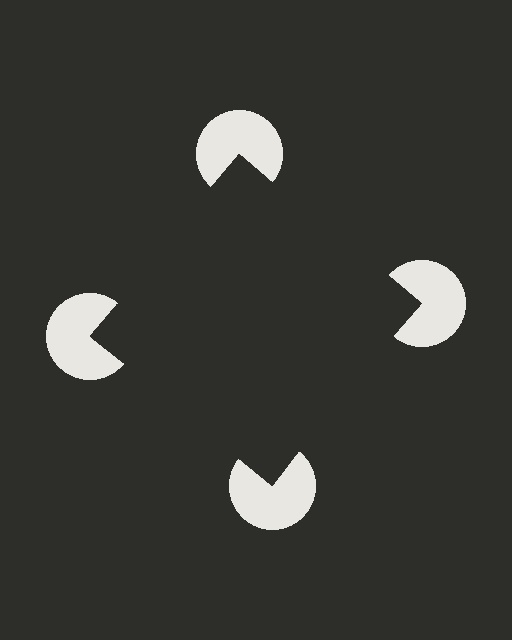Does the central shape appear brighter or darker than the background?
It typically appears slightly darker than the background, even though no actual brightness change is drawn.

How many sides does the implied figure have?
4 sides.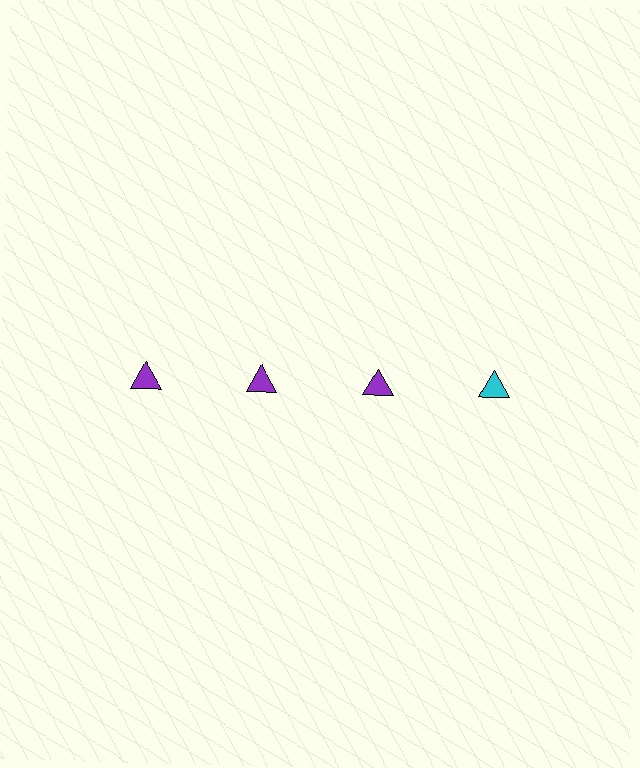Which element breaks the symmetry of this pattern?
The cyan triangle in the top row, second from right column breaks the symmetry. All other shapes are purple triangles.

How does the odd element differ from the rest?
It has a different color: cyan instead of purple.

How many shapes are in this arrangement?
There are 4 shapes arranged in a grid pattern.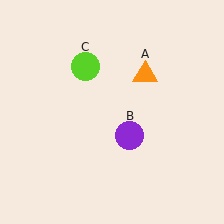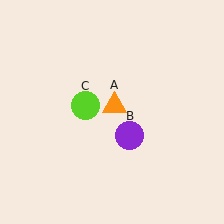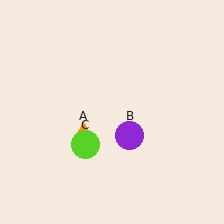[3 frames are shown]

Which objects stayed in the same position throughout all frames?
Purple circle (object B) remained stationary.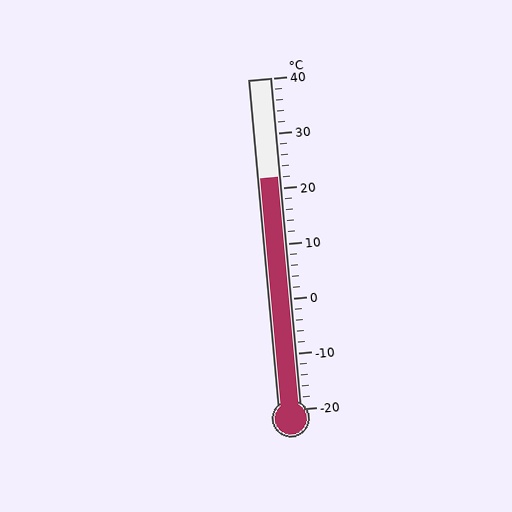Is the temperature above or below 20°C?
The temperature is above 20°C.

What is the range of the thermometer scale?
The thermometer scale ranges from -20°C to 40°C.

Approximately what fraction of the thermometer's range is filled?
The thermometer is filled to approximately 70% of its range.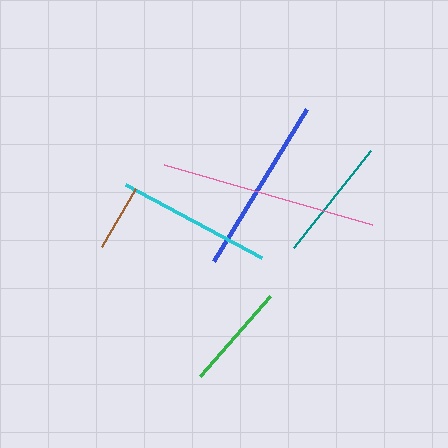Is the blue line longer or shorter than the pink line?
The pink line is longer than the blue line.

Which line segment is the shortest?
The brown line is the shortest at approximately 68 pixels.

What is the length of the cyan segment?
The cyan segment is approximately 155 pixels long.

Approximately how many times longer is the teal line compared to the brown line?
The teal line is approximately 1.8 times the length of the brown line.